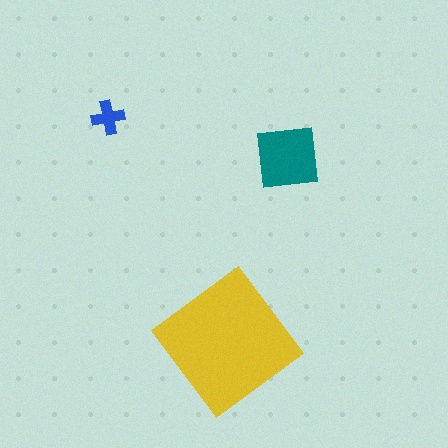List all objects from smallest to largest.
The blue cross, the teal square, the yellow diamond.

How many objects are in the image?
There are 3 objects in the image.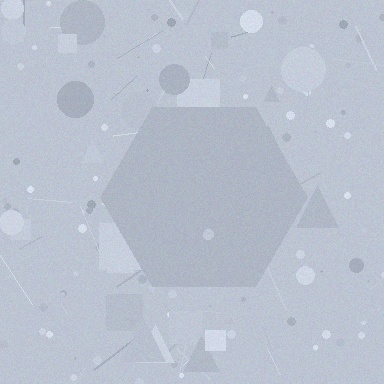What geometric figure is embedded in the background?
A hexagon is embedded in the background.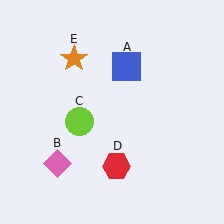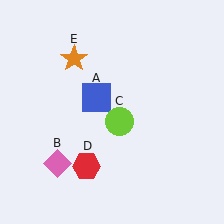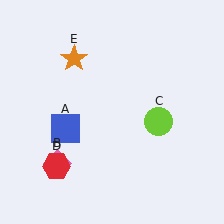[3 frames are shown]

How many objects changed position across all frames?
3 objects changed position: blue square (object A), lime circle (object C), red hexagon (object D).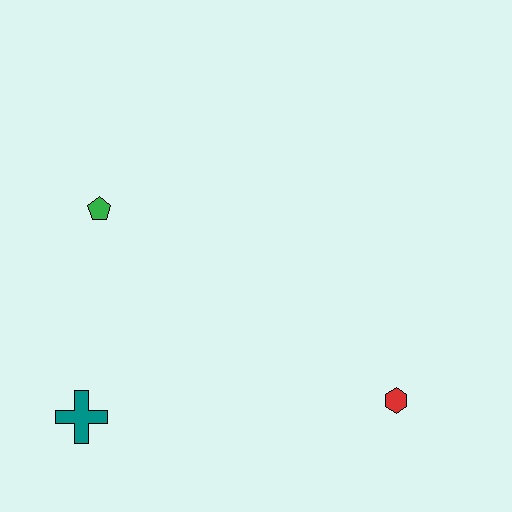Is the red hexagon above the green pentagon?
No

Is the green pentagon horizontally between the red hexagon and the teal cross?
Yes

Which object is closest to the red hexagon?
The teal cross is closest to the red hexagon.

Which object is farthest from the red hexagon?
The green pentagon is farthest from the red hexagon.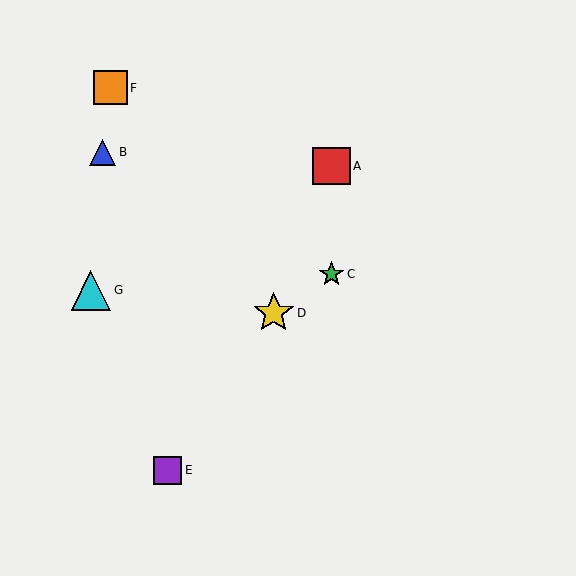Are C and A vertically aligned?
Yes, both are at x≈332.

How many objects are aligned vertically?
2 objects (A, C) are aligned vertically.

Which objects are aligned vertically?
Objects A, C are aligned vertically.